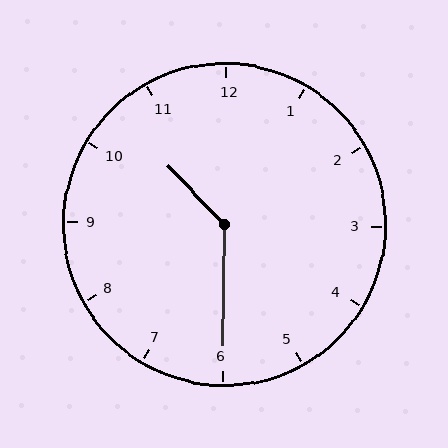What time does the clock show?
10:30.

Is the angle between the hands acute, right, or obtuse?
It is obtuse.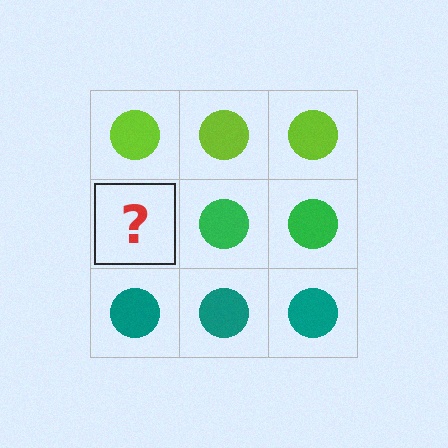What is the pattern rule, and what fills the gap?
The rule is that each row has a consistent color. The gap should be filled with a green circle.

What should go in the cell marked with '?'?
The missing cell should contain a green circle.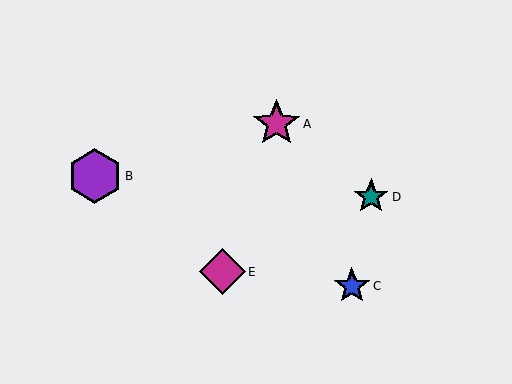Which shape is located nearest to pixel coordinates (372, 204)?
The teal star (labeled D) at (371, 197) is nearest to that location.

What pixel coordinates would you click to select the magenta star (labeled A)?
Click at (276, 124) to select the magenta star A.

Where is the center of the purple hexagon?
The center of the purple hexagon is at (95, 176).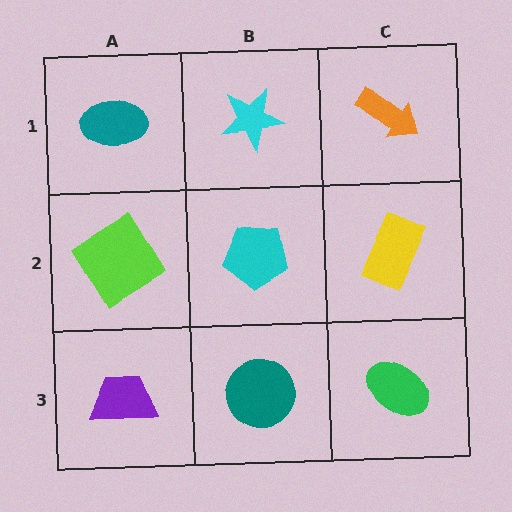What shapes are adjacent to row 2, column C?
An orange arrow (row 1, column C), a green ellipse (row 3, column C), a cyan pentagon (row 2, column B).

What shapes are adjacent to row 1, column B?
A cyan pentagon (row 2, column B), a teal ellipse (row 1, column A), an orange arrow (row 1, column C).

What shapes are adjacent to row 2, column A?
A teal ellipse (row 1, column A), a purple trapezoid (row 3, column A), a cyan pentagon (row 2, column B).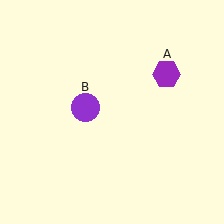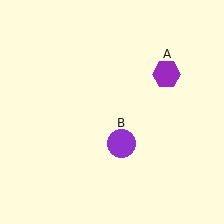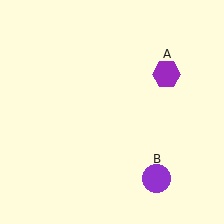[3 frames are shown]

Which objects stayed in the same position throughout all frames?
Purple hexagon (object A) remained stationary.